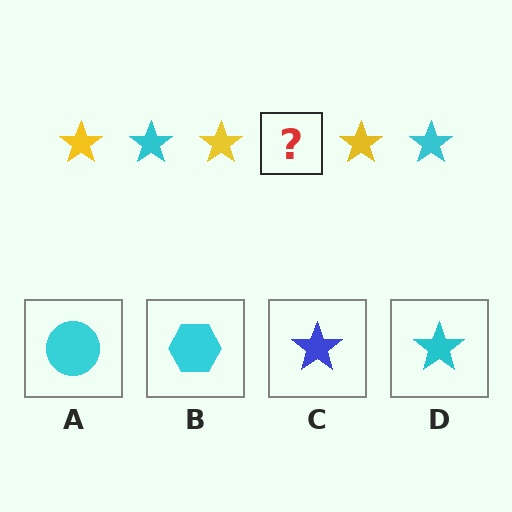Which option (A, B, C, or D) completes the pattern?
D.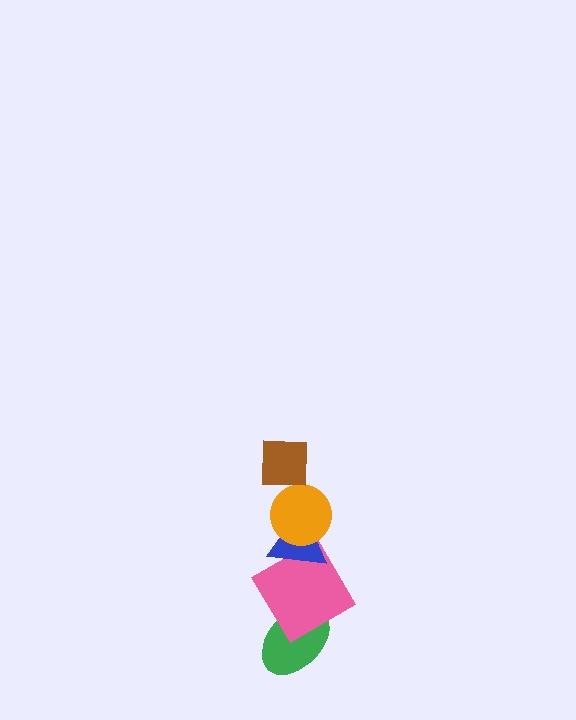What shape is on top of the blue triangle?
The orange circle is on top of the blue triangle.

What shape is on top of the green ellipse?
The pink diamond is on top of the green ellipse.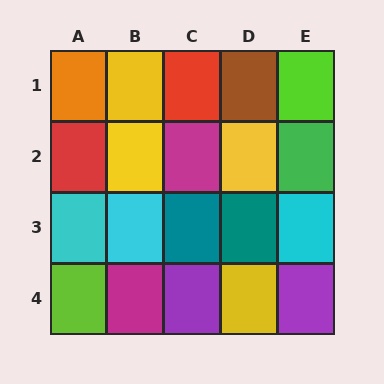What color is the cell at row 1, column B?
Yellow.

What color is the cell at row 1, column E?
Lime.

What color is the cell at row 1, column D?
Brown.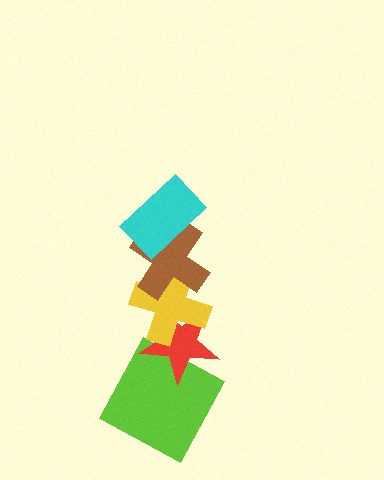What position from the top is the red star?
The red star is 4th from the top.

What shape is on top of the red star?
The yellow cross is on top of the red star.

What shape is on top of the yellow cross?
The brown cross is on top of the yellow cross.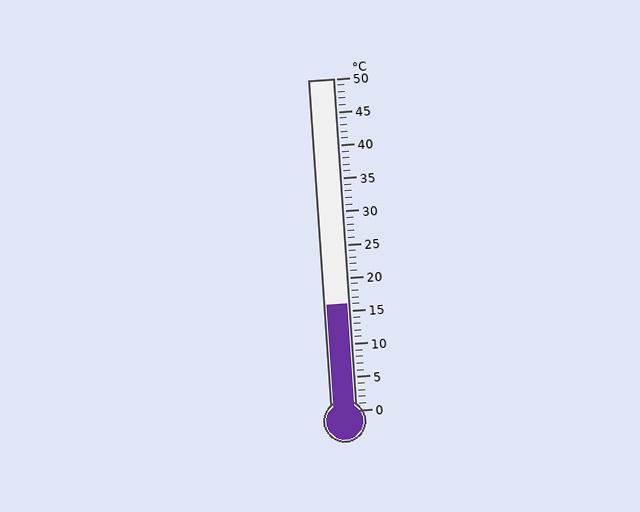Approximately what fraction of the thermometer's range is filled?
The thermometer is filled to approximately 30% of its range.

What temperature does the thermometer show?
The thermometer shows approximately 16°C.